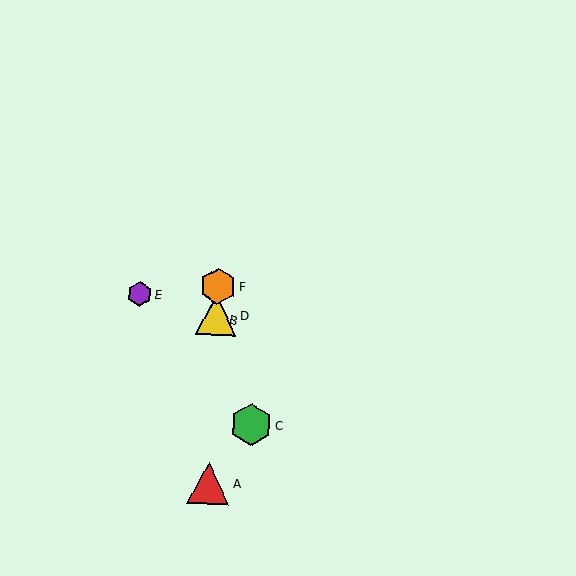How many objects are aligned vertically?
4 objects (A, B, D, F) are aligned vertically.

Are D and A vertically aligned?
Yes, both are at x≈216.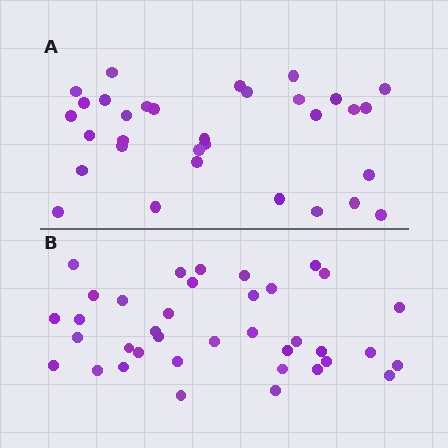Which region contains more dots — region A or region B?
Region B (the bottom region) has more dots.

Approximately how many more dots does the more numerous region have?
Region B has about 5 more dots than region A.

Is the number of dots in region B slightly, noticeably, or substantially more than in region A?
Region B has only slightly more — the two regions are fairly close. The ratio is roughly 1.2 to 1.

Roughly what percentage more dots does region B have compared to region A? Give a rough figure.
About 15% more.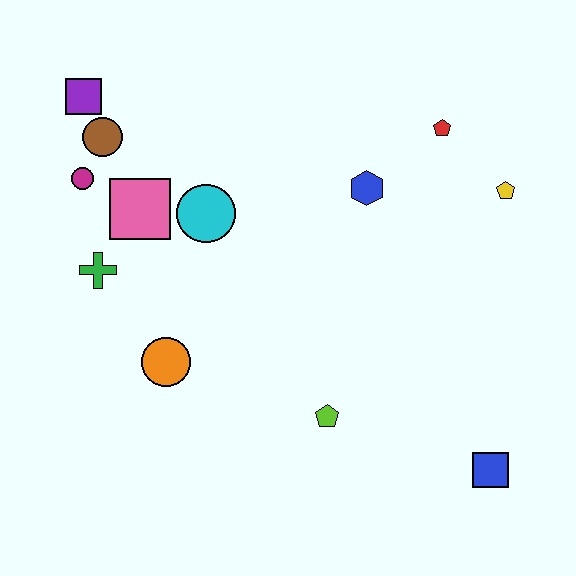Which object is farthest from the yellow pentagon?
The purple square is farthest from the yellow pentagon.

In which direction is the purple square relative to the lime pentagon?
The purple square is above the lime pentagon.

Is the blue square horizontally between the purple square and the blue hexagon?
No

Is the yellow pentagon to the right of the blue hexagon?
Yes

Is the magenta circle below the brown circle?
Yes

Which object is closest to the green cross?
The pink square is closest to the green cross.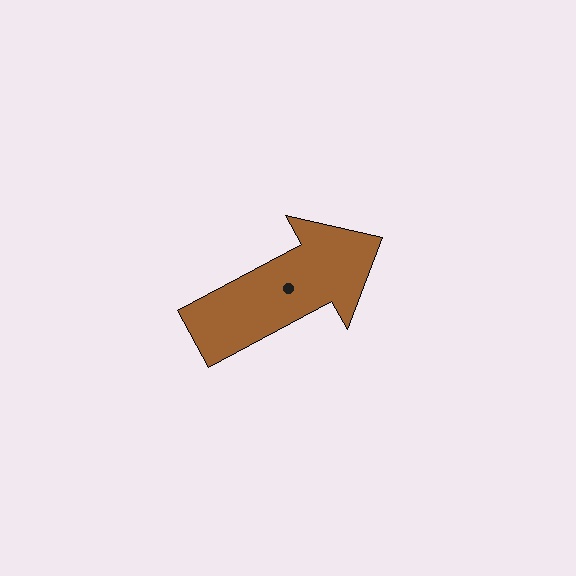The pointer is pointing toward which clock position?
Roughly 2 o'clock.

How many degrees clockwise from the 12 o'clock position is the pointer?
Approximately 62 degrees.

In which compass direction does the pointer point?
Northeast.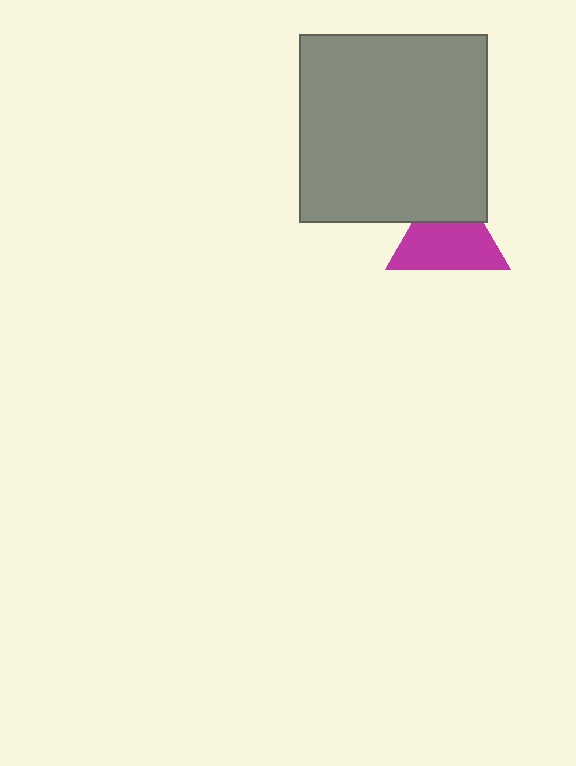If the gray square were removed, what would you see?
You would see the complete magenta triangle.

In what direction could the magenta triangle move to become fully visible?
The magenta triangle could move down. That would shift it out from behind the gray square entirely.